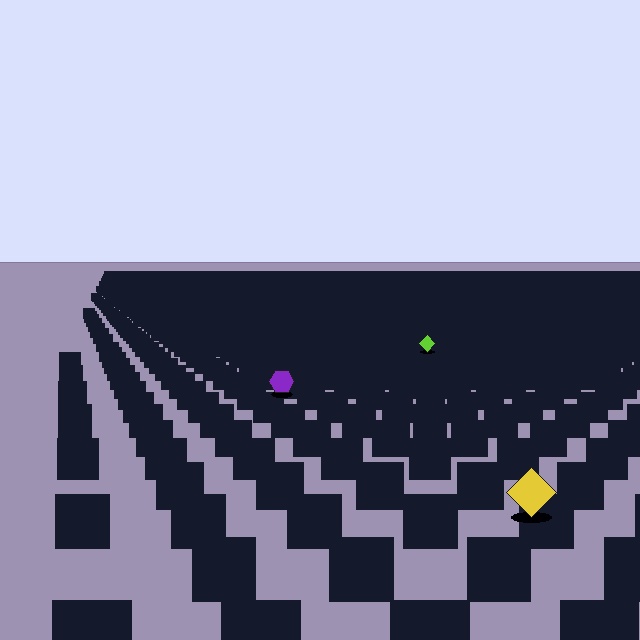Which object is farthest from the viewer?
The lime diamond is farthest from the viewer. It appears smaller and the ground texture around it is denser.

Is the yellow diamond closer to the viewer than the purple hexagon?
Yes. The yellow diamond is closer — you can tell from the texture gradient: the ground texture is coarser near it.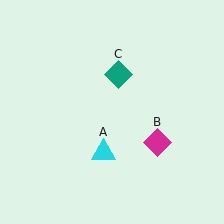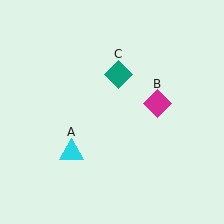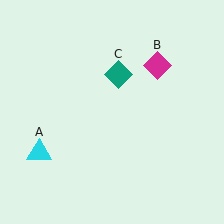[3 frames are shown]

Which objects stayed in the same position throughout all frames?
Teal diamond (object C) remained stationary.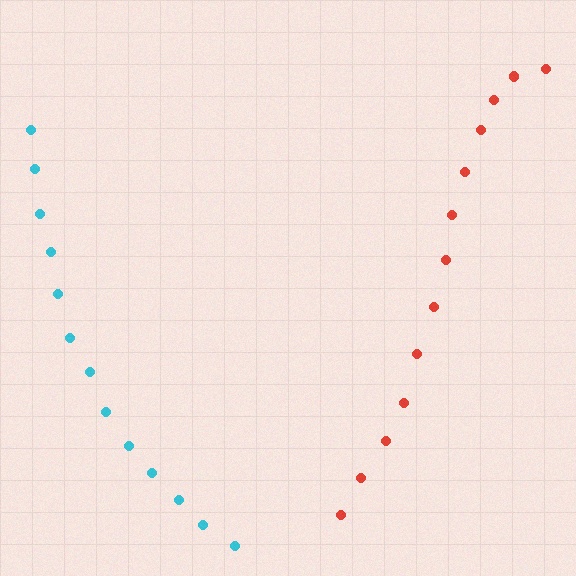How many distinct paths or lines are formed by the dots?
There are 2 distinct paths.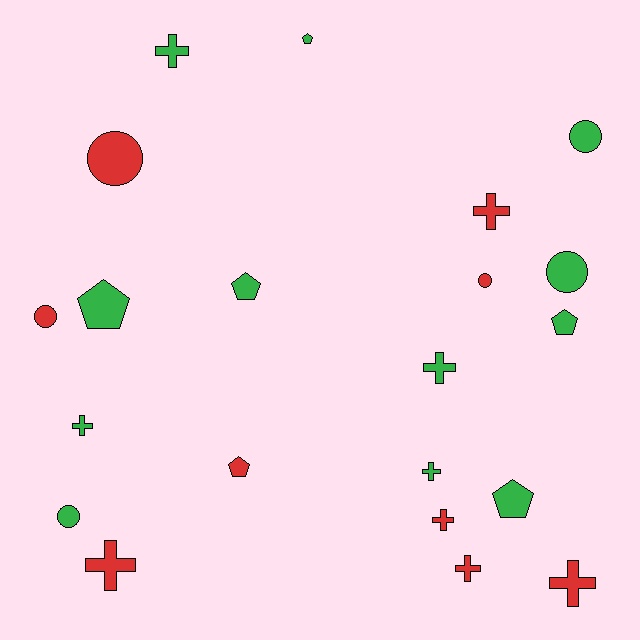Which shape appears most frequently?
Cross, with 9 objects.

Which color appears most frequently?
Green, with 12 objects.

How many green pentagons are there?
There are 5 green pentagons.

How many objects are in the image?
There are 21 objects.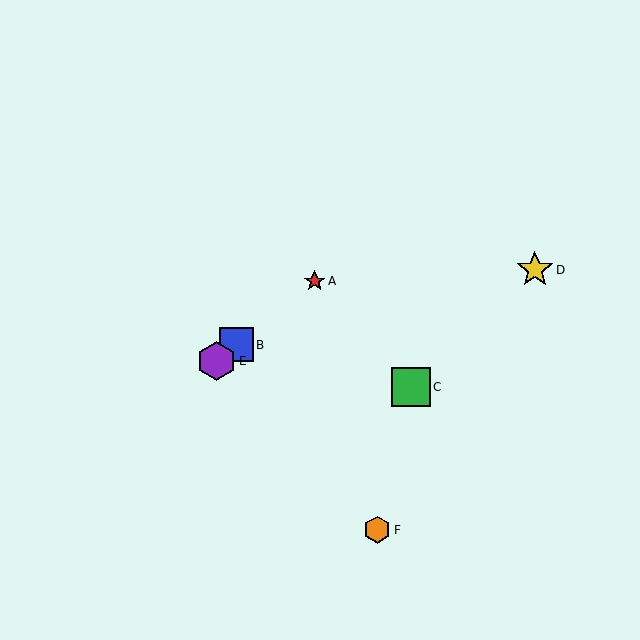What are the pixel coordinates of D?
Object D is at (535, 270).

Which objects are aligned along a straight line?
Objects A, B, E are aligned along a straight line.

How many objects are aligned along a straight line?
3 objects (A, B, E) are aligned along a straight line.